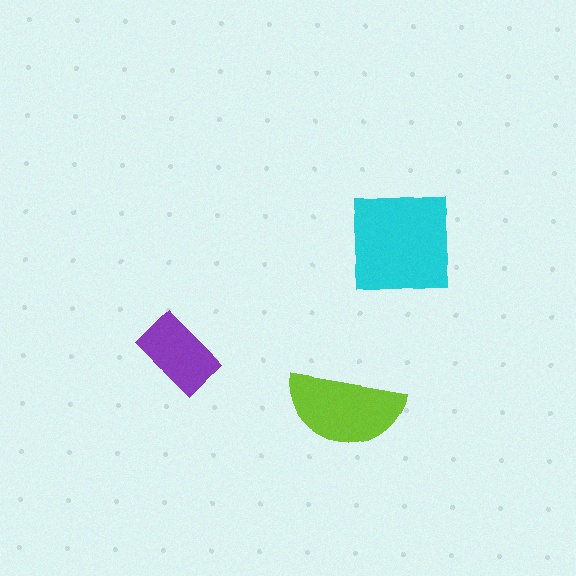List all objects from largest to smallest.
The cyan square, the lime semicircle, the purple rectangle.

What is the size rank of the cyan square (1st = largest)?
1st.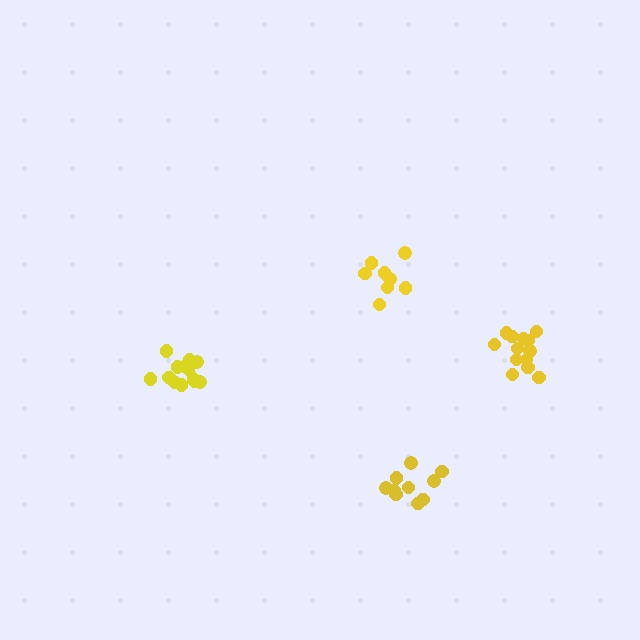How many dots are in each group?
Group 1: 8 dots, Group 2: 10 dots, Group 3: 13 dots, Group 4: 13 dots (44 total).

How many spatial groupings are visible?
There are 4 spatial groupings.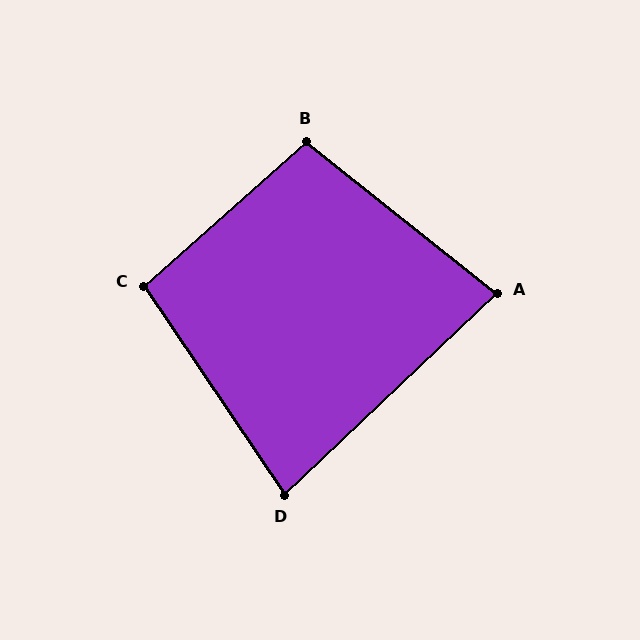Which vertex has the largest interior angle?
B, at approximately 100 degrees.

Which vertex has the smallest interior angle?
D, at approximately 80 degrees.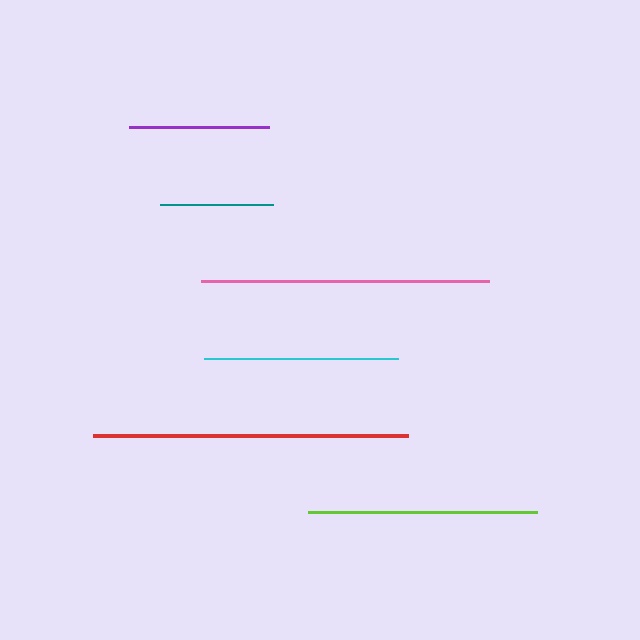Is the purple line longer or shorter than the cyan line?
The cyan line is longer than the purple line.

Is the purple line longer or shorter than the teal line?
The purple line is longer than the teal line.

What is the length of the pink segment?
The pink segment is approximately 288 pixels long.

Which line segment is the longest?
The red line is the longest at approximately 315 pixels.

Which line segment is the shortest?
The teal line is the shortest at approximately 113 pixels.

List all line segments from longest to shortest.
From longest to shortest: red, pink, lime, cyan, purple, teal.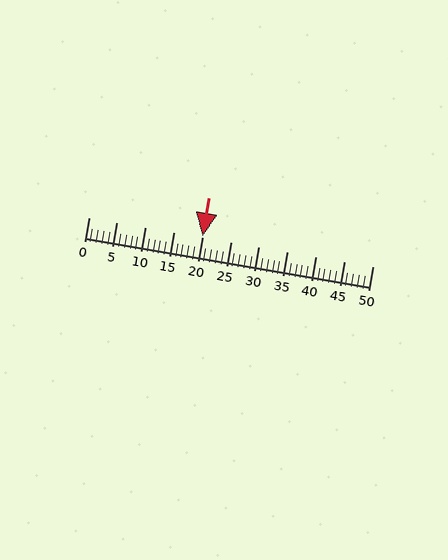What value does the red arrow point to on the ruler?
The red arrow points to approximately 20.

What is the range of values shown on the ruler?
The ruler shows values from 0 to 50.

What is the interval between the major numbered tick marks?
The major tick marks are spaced 5 units apart.